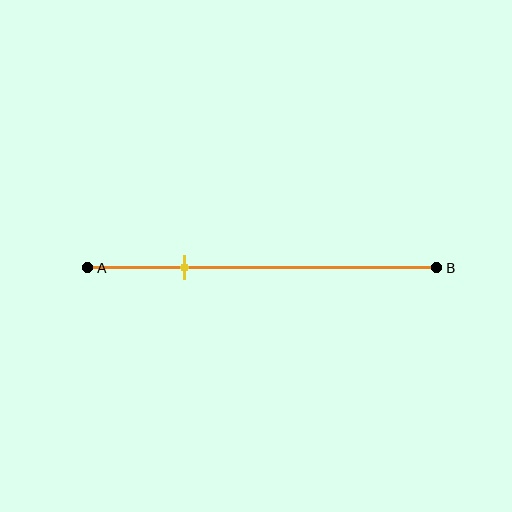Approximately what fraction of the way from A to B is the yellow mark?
The yellow mark is approximately 30% of the way from A to B.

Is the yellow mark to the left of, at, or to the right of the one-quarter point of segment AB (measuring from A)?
The yellow mark is approximately at the one-quarter point of segment AB.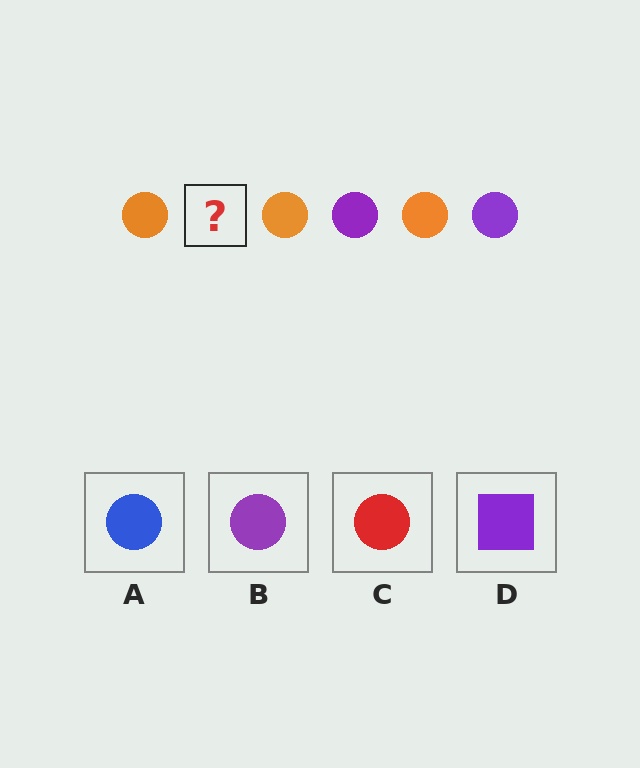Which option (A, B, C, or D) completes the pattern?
B.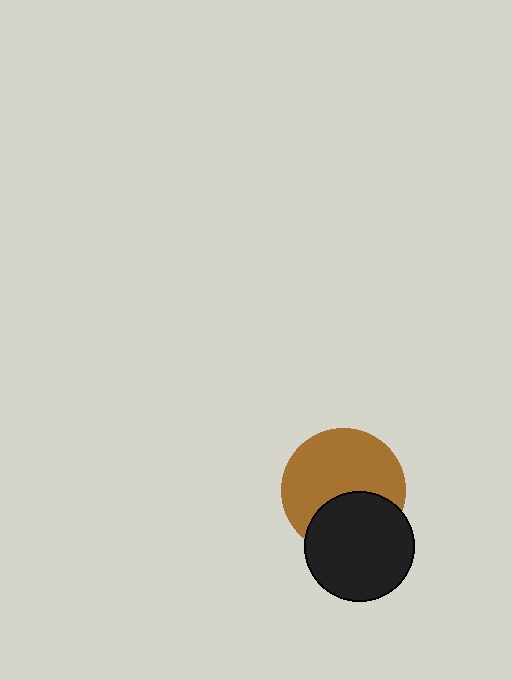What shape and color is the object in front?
The object in front is a black circle.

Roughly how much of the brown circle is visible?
About half of it is visible (roughly 65%).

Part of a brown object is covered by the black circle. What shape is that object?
It is a circle.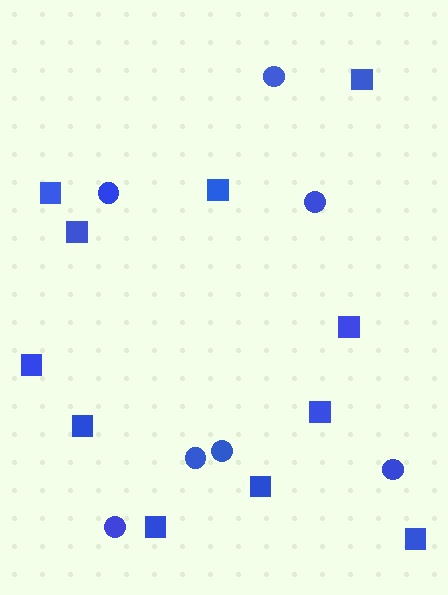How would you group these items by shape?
There are 2 groups: one group of circles (7) and one group of squares (11).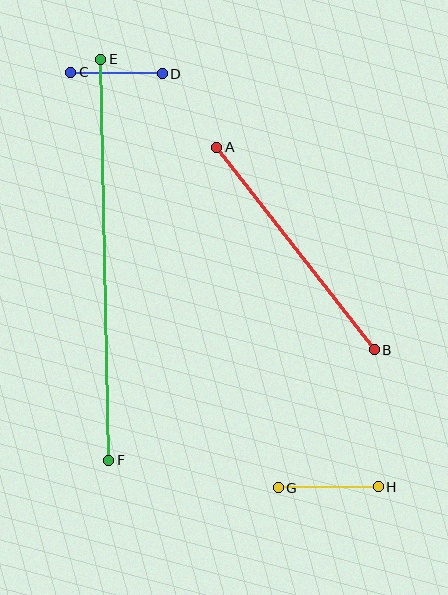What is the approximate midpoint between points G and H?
The midpoint is at approximately (328, 487) pixels.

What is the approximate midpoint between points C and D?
The midpoint is at approximately (117, 73) pixels.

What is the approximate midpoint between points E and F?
The midpoint is at approximately (105, 260) pixels.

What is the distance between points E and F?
The distance is approximately 401 pixels.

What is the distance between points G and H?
The distance is approximately 100 pixels.